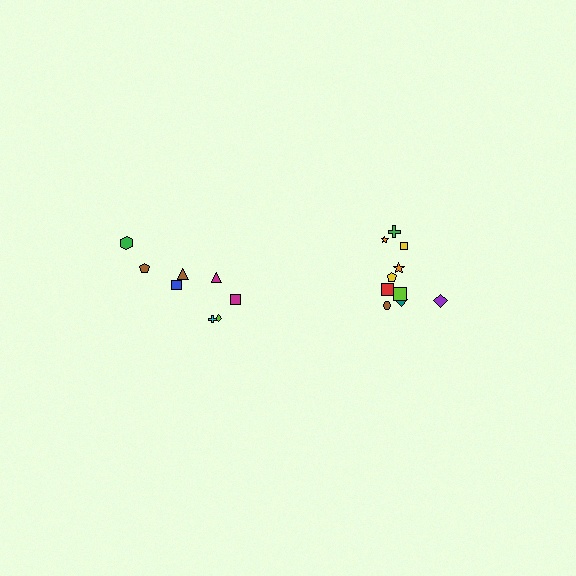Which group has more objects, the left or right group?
The right group.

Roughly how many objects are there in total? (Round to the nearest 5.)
Roughly 20 objects in total.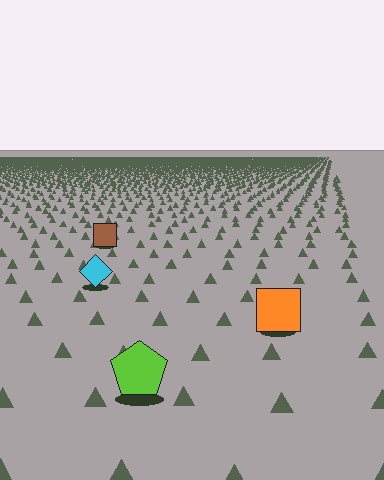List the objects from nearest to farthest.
From nearest to farthest: the lime pentagon, the orange square, the cyan diamond, the brown square.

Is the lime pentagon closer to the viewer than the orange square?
Yes. The lime pentagon is closer — you can tell from the texture gradient: the ground texture is coarser near it.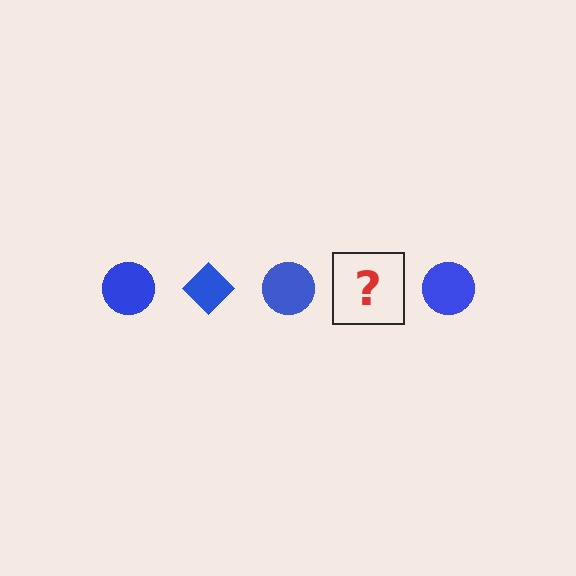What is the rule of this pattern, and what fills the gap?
The rule is that the pattern cycles through circle, diamond shapes in blue. The gap should be filled with a blue diamond.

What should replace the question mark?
The question mark should be replaced with a blue diamond.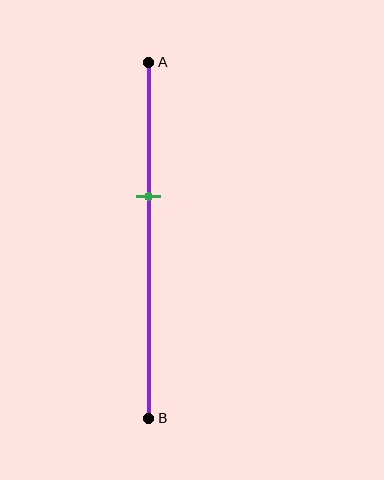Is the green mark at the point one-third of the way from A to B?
No, the mark is at about 40% from A, not at the 33% one-third point.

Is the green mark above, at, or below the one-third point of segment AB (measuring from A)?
The green mark is below the one-third point of segment AB.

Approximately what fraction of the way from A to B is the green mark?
The green mark is approximately 40% of the way from A to B.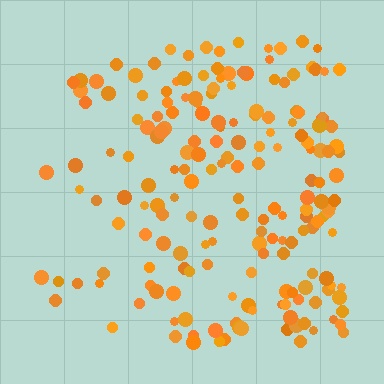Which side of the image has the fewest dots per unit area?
The left.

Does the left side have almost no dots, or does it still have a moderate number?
Still a moderate number, just noticeably fewer than the right.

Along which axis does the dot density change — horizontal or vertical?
Horizontal.